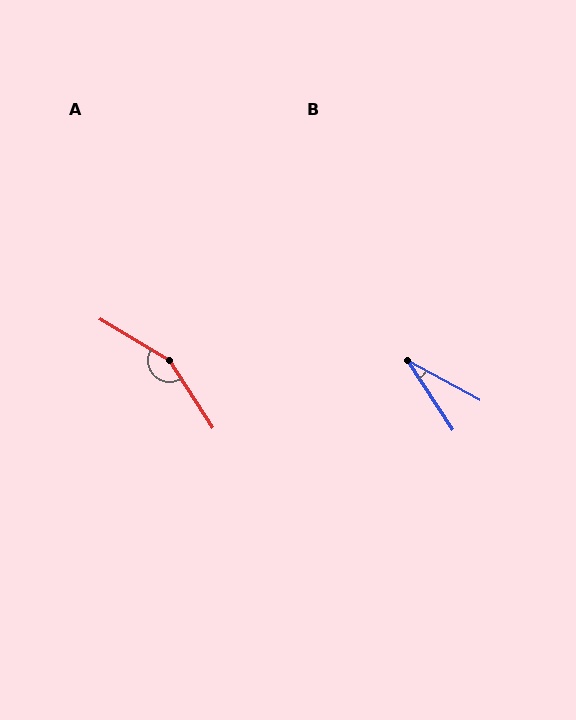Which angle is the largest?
A, at approximately 154 degrees.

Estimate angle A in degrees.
Approximately 154 degrees.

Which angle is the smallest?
B, at approximately 29 degrees.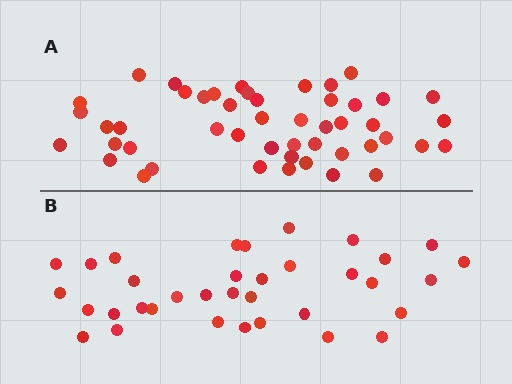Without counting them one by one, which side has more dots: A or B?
Region A (the top region) has more dots.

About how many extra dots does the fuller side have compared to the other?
Region A has approximately 15 more dots than region B.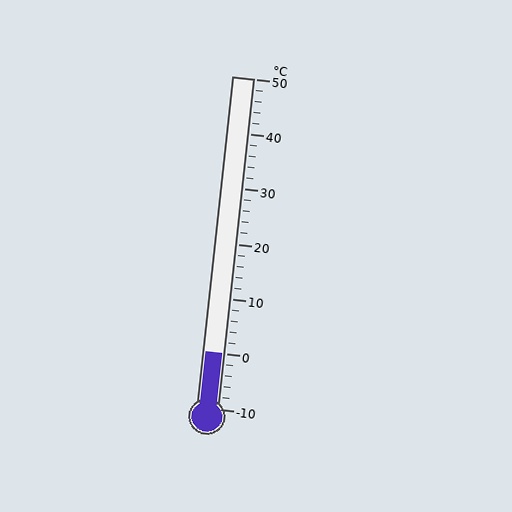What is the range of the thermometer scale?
The thermometer scale ranges from -10°C to 50°C.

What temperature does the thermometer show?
The thermometer shows approximately 0°C.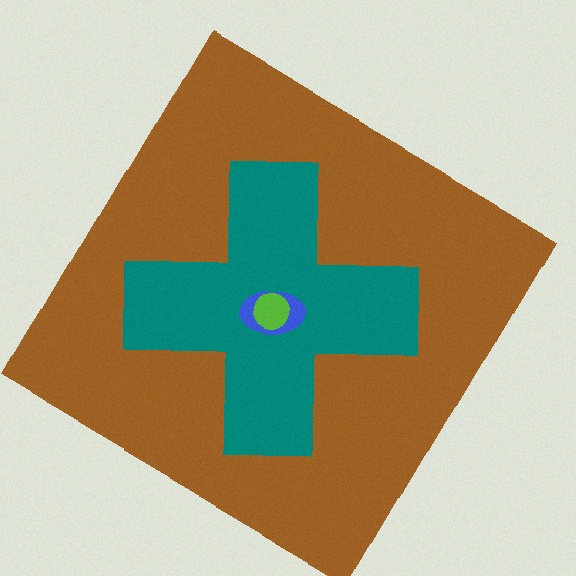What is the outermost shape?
The brown diamond.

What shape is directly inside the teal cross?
The blue ellipse.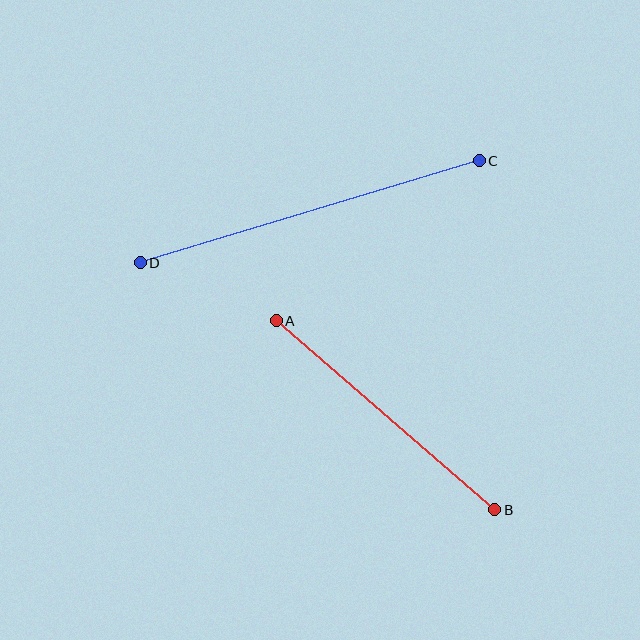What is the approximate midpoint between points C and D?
The midpoint is at approximately (310, 212) pixels.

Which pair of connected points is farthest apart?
Points C and D are farthest apart.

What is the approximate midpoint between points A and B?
The midpoint is at approximately (385, 415) pixels.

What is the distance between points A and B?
The distance is approximately 289 pixels.